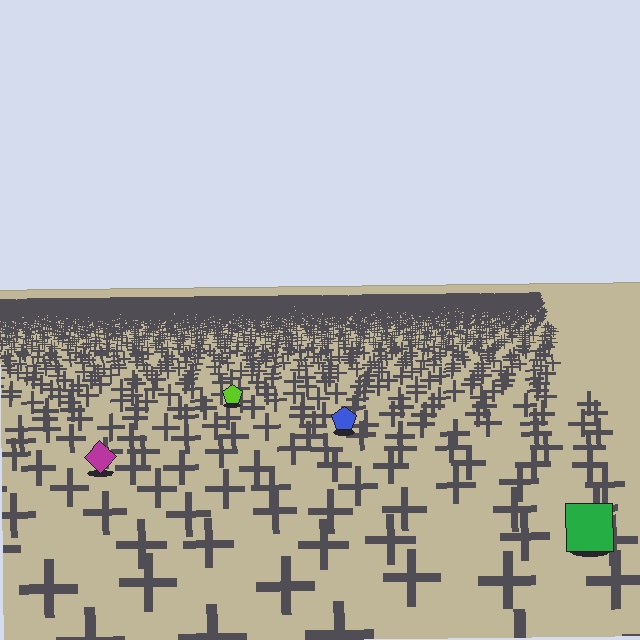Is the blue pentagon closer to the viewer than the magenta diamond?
No. The magenta diamond is closer — you can tell from the texture gradient: the ground texture is coarser near it.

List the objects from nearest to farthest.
From nearest to farthest: the green square, the magenta diamond, the blue pentagon, the lime pentagon.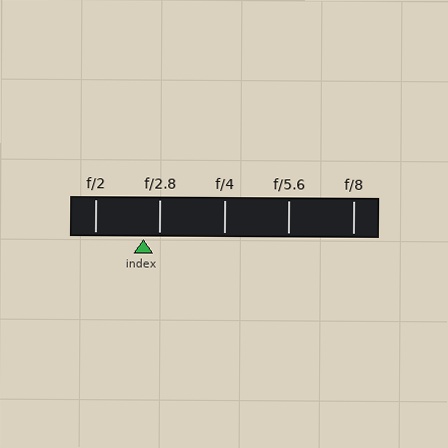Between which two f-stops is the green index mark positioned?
The index mark is between f/2 and f/2.8.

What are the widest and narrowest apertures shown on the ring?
The widest aperture shown is f/2 and the narrowest is f/8.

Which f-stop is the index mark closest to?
The index mark is closest to f/2.8.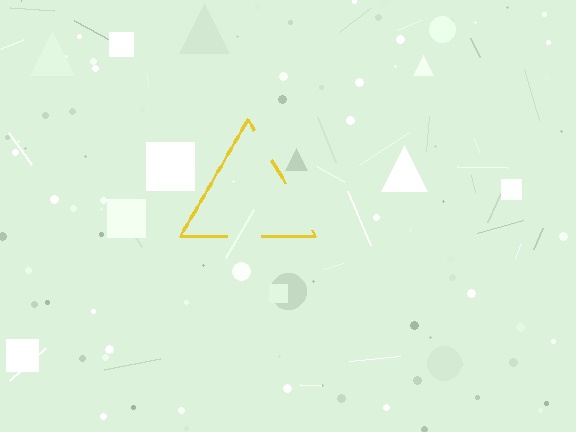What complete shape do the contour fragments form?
The contour fragments form a triangle.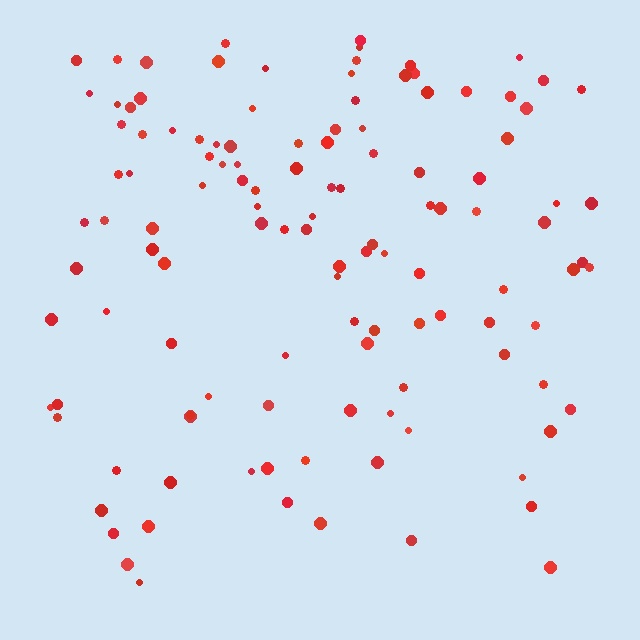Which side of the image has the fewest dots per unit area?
The bottom.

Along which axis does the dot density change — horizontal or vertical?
Vertical.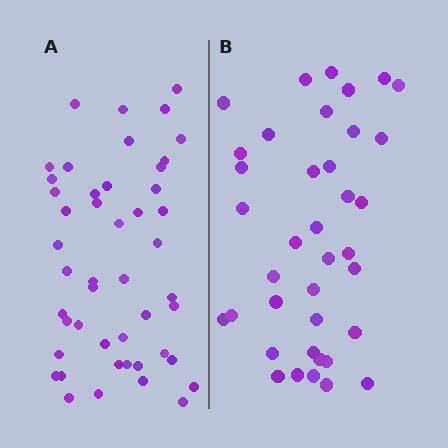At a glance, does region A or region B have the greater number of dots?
Region A (the left region) has more dots.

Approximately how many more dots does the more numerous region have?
Region A has roughly 8 or so more dots than region B.